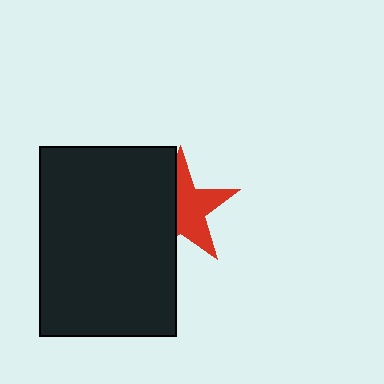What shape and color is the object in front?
The object in front is a black rectangle.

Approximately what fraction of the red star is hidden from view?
Roughly 45% of the red star is hidden behind the black rectangle.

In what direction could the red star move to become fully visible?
The red star could move right. That would shift it out from behind the black rectangle entirely.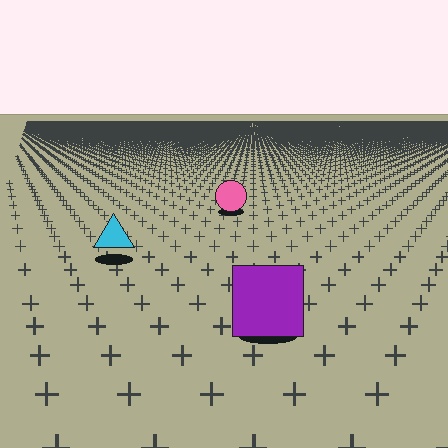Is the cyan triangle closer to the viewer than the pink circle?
Yes. The cyan triangle is closer — you can tell from the texture gradient: the ground texture is coarser near it.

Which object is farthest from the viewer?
The pink circle is farthest from the viewer. It appears smaller and the ground texture around it is denser.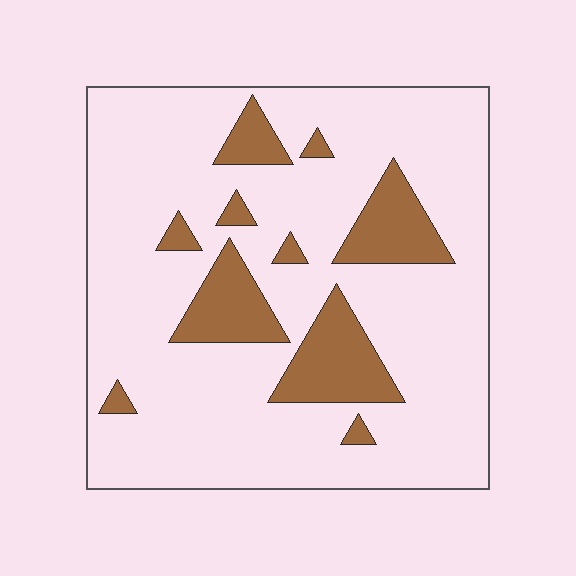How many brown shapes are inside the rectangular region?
10.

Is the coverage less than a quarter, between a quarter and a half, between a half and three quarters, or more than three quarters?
Less than a quarter.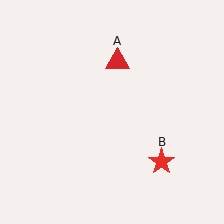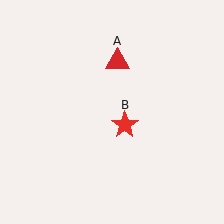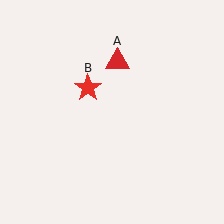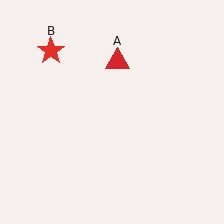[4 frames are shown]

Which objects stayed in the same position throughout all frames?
Red triangle (object A) remained stationary.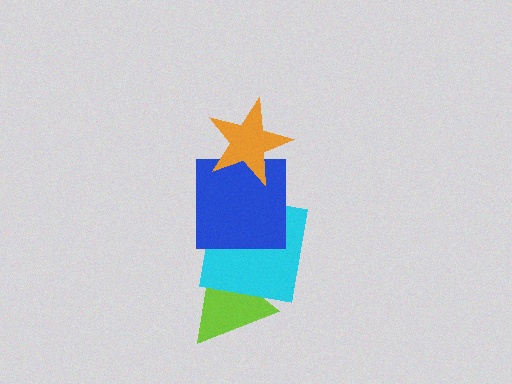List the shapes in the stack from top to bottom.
From top to bottom: the orange star, the blue square, the cyan square, the lime triangle.